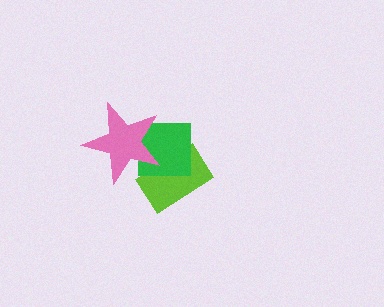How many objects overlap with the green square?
2 objects overlap with the green square.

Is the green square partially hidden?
Yes, it is partially covered by another shape.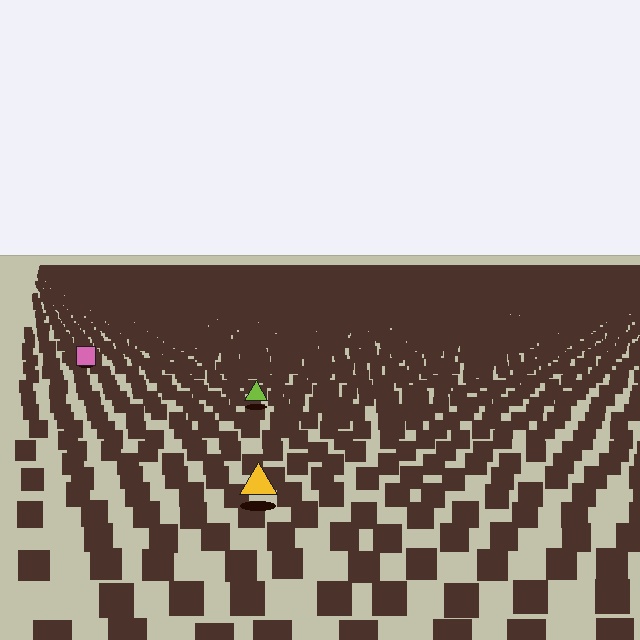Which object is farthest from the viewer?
The pink square is farthest from the viewer. It appears smaller and the ground texture around it is denser.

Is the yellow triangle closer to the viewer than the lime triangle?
Yes. The yellow triangle is closer — you can tell from the texture gradient: the ground texture is coarser near it.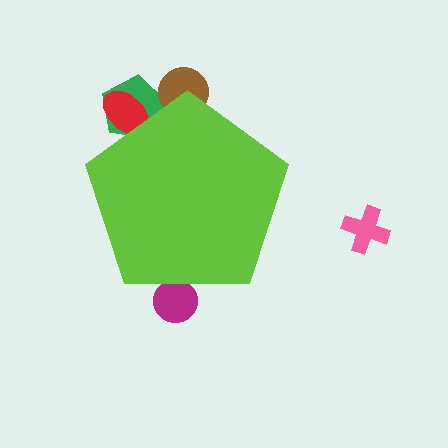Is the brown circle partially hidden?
Yes, the brown circle is partially hidden behind the lime pentagon.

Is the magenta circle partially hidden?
Yes, the magenta circle is partially hidden behind the lime pentagon.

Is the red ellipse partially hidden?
Yes, the red ellipse is partially hidden behind the lime pentagon.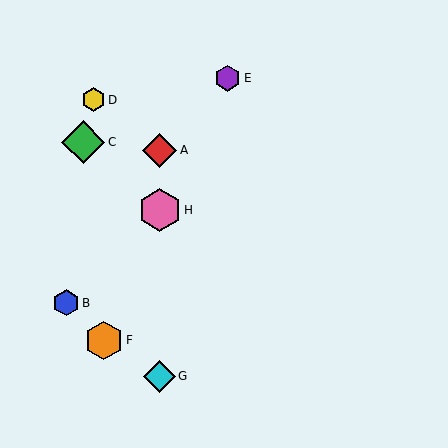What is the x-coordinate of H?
Object H is at x≈160.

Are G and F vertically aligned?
No, G is at x≈160 and F is at x≈104.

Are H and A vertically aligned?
Yes, both are at x≈160.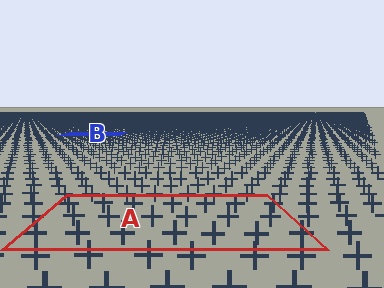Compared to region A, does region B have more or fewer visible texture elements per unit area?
Region B has more texture elements per unit area — they are packed more densely because it is farther away.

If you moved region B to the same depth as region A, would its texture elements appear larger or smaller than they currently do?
They would appear larger. At a closer depth, the same texture elements are projected at a bigger on-screen size.